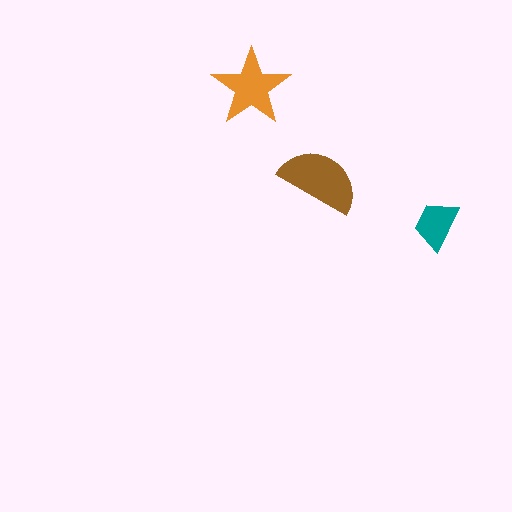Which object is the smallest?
The teal trapezoid.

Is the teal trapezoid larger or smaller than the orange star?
Smaller.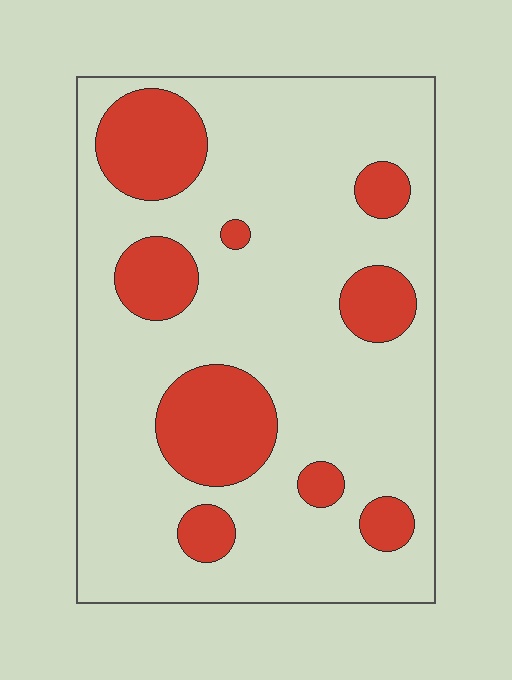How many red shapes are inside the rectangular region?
9.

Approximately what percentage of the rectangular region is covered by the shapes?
Approximately 20%.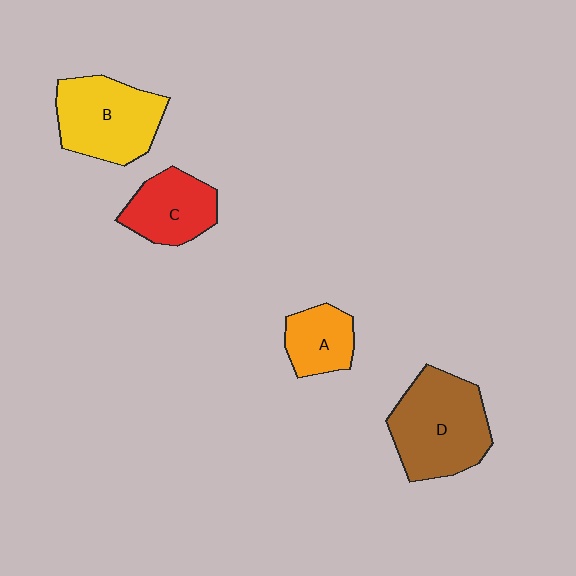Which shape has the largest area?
Shape D (brown).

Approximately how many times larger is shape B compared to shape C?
Approximately 1.4 times.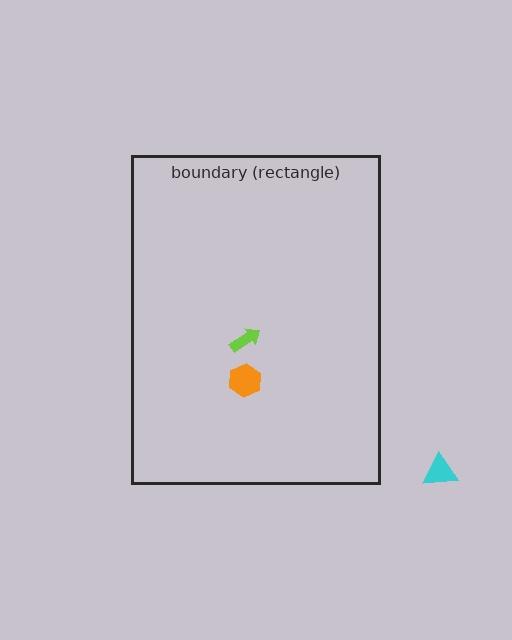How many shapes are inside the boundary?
2 inside, 1 outside.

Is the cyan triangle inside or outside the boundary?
Outside.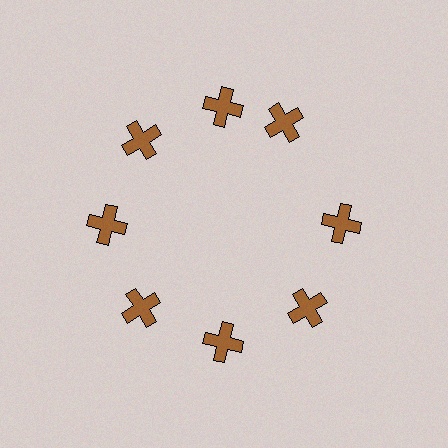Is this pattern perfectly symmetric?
No. The 8 brown crosses are arranged in a ring, but one element near the 2 o'clock position is rotated out of alignment along the ring, breaking the 8-fold rotational symmetry.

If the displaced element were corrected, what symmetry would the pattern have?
It would have 8-fold rotational symmetry — the pattern would map onto itself every 45 degrees.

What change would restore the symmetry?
The symmetry would be restored by rotating it back into even spacing with its neighbors so that all 8 crosses sit at equal angles and equal distance from the center.